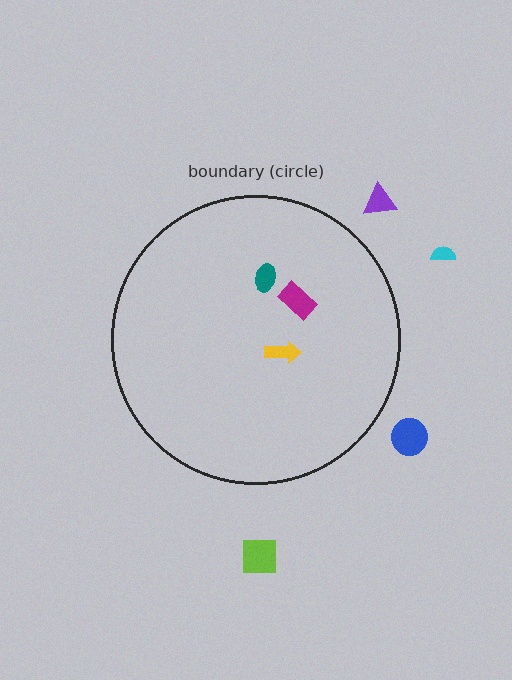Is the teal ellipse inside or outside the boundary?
Inside.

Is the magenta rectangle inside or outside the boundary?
Inside.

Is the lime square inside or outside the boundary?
Outside.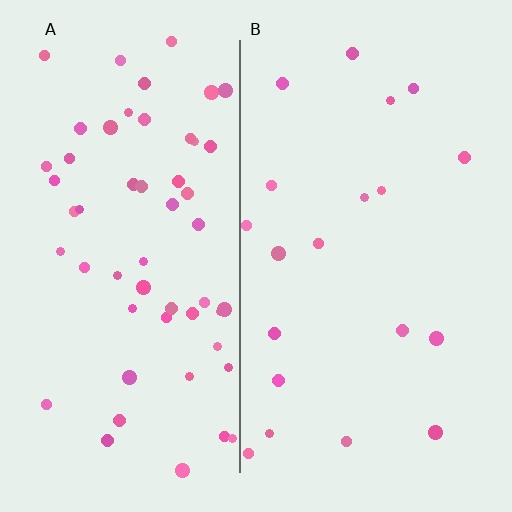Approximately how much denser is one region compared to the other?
Approximately 2.8× — region A over region B.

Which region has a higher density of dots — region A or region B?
A (the left).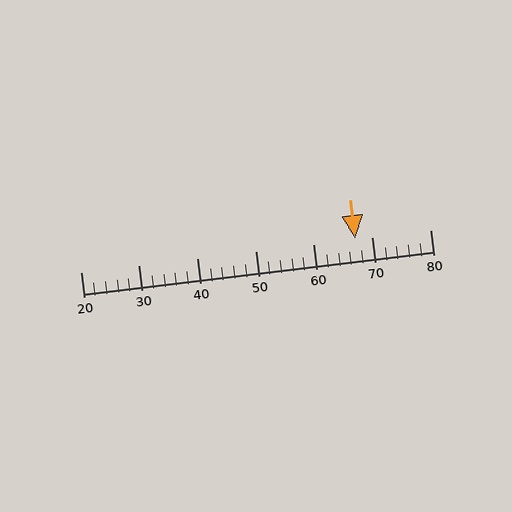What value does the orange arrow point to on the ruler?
The orange arrow points to approximately 67.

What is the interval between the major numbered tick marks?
The major tick marks are spaced 10 units apart.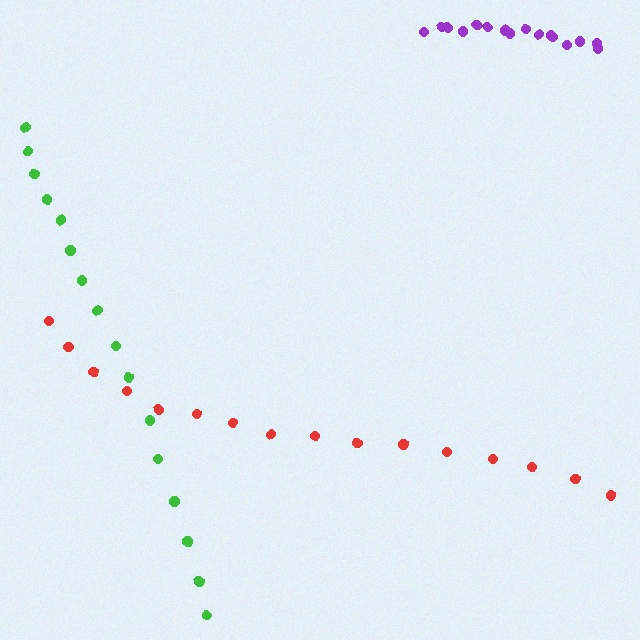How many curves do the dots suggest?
There are 3 distinct paths.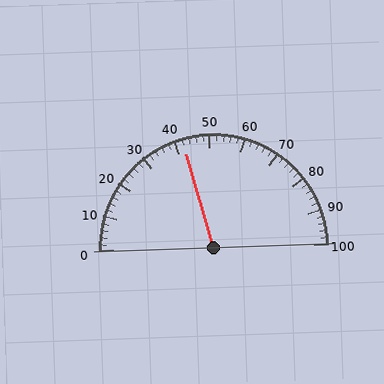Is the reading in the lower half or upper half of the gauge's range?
The reading is in the lower half of the range (0 to 100).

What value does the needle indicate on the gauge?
The needle indicates approximately 42.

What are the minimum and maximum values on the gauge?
The gauge ranges from 0 to 100.